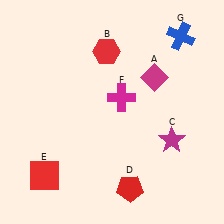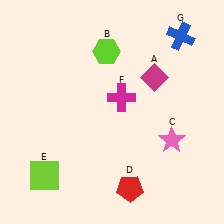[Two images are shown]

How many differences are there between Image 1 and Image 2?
There are 3 differences between the two images.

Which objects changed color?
B changed from red to lime. C changed from magenta to pink. E changed from red to lime.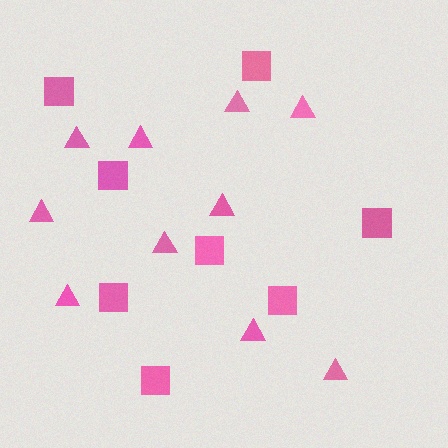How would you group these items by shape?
There are 2 groups: one group of triangles (10) and one group of squares (8).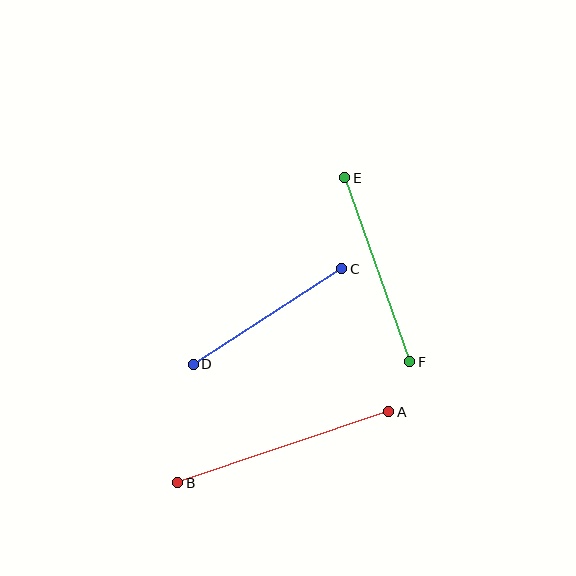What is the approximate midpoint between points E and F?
The midpoint is at approximately (377, 270) pixels.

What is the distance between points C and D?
The distance is approximately 177 pixels.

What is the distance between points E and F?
The distance is approximately 195 pixels.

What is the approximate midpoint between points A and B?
The midpoint is at approximately (283, 447) pixels.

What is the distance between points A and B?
The distance is approximately 222 pixels.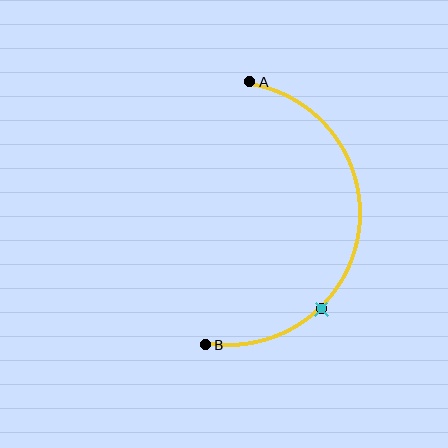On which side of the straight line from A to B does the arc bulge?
The arc bulges to the right of the straight line connecting A and B.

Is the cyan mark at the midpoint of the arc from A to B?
No. The cyan mark lies on the arc but is closer to endpoint B. The arc midpoint would be at the point on the curve equidistant along the arc from both A and B.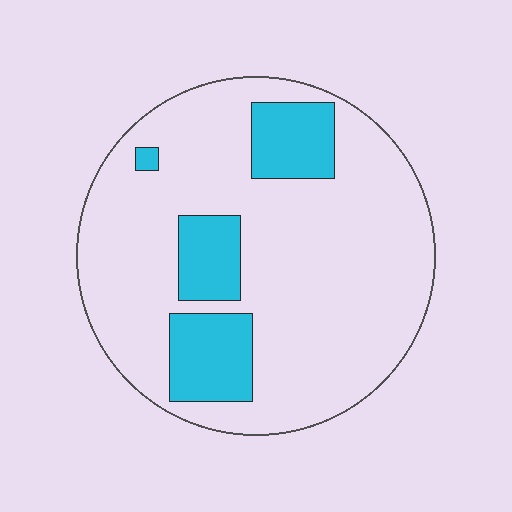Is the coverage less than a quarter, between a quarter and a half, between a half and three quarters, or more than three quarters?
Less than a quarter.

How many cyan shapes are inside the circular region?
4.